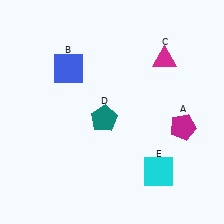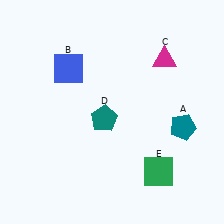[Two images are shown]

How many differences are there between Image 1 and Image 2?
There are 2 differences between the two images.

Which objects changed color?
A changed from magenta to teal. E changed from cyan to green.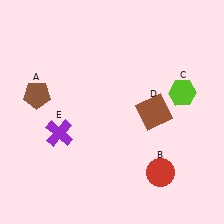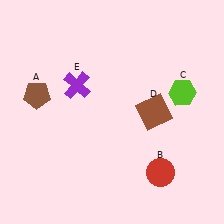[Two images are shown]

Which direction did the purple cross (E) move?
The purple cross (E) moved up.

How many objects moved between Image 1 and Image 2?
1 object moved between the two images.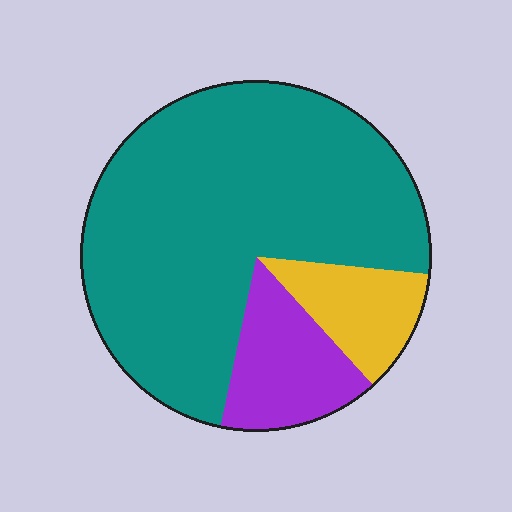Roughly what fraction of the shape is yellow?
Yellow takes up about one eighth (1/8) of the shape.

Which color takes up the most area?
Teal, at roughly 75%.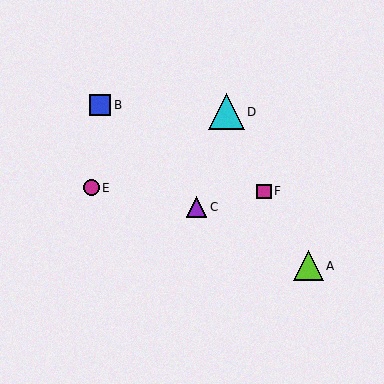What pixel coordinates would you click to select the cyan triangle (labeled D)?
Click at (226, 112) to select the cyan triangle D.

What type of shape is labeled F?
Shape F is a magenta square.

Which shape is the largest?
The cyan triangle (labeled D) is the largest.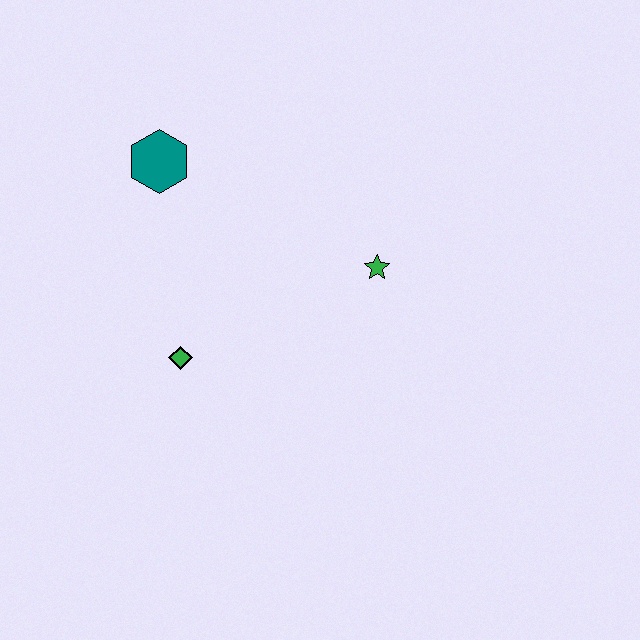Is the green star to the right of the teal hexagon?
Yes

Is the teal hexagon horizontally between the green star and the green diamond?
No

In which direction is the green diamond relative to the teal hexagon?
The green diamond is below the teal hexagon.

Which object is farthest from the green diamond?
The green star is farthest from the green diamond.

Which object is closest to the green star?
The green diamond is closest to the green star.